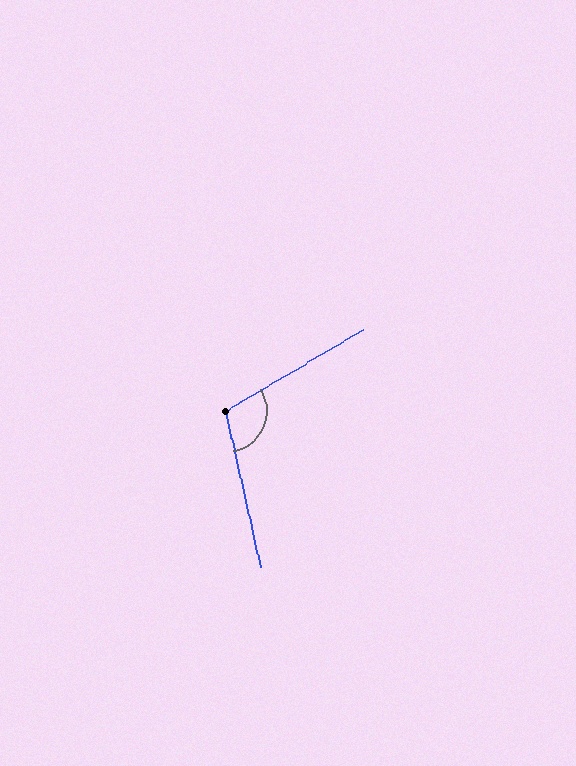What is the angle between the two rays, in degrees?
Approximately 108 degrees.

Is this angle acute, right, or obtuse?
It is obtuse.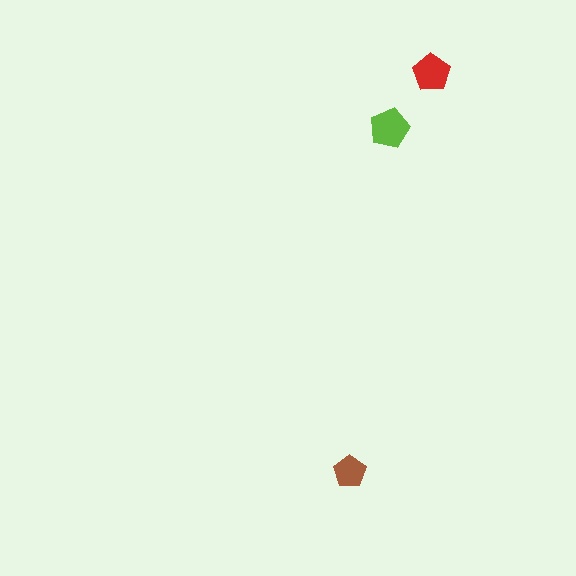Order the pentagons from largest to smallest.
the lime one, the red one, the brown one.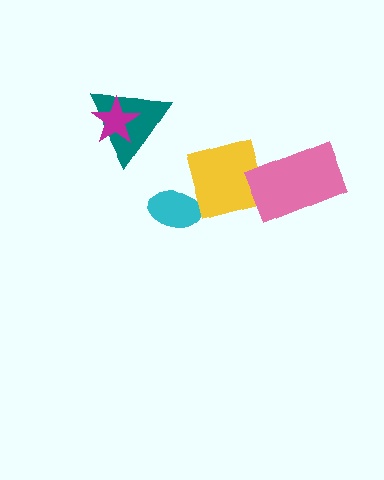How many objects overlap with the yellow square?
1 object overlaps with the yellow square.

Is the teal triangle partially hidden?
Yes, it is partially covered by another shape.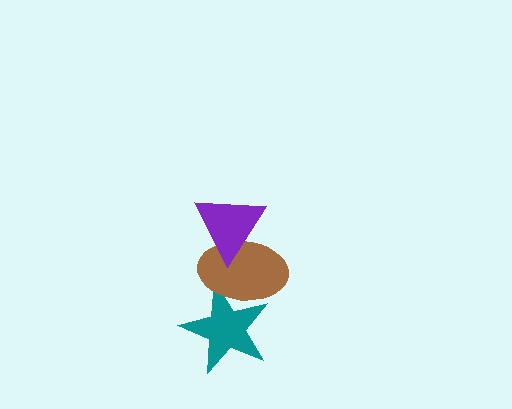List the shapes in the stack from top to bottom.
From top to bottom: the purple triangle, the brown ellipse, the teal star.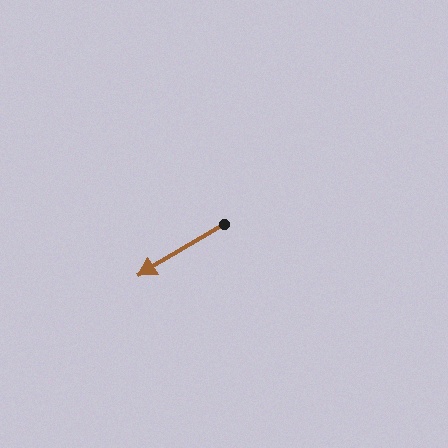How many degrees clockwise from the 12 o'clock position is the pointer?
Approximately 239 degrees.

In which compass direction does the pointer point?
Southwest.